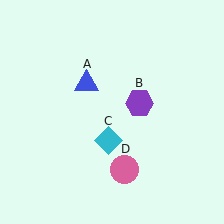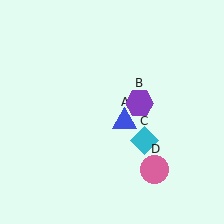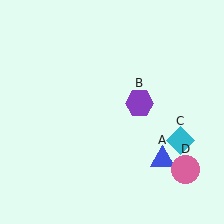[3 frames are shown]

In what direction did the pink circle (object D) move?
The pink circle (object D) moved right.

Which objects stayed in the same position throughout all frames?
Purple hexagon (object B) remained stationary.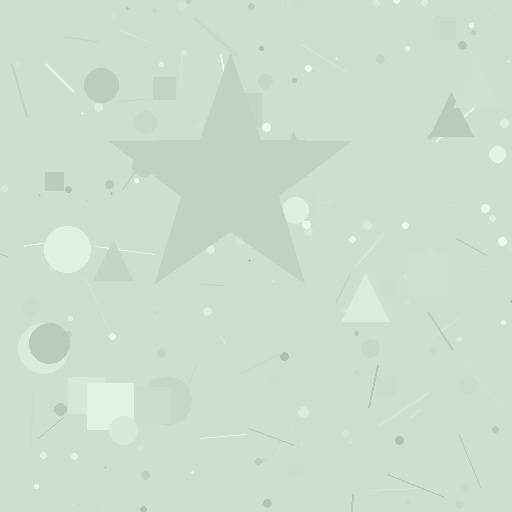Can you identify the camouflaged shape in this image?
The camouflaged shape is a star.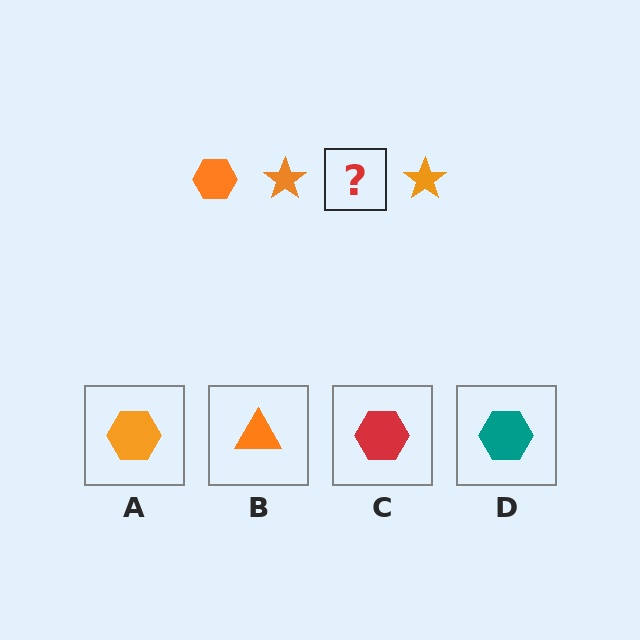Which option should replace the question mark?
Option A.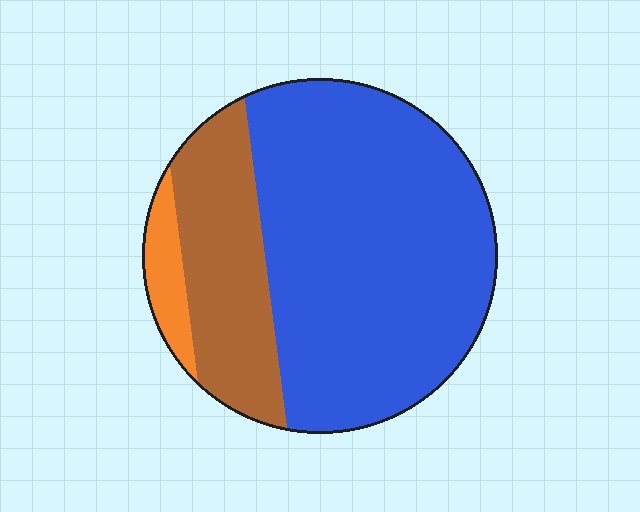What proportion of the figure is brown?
Brown covers about 25% of the figure.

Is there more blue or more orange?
Blue.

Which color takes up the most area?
Blue, at roughly 70%.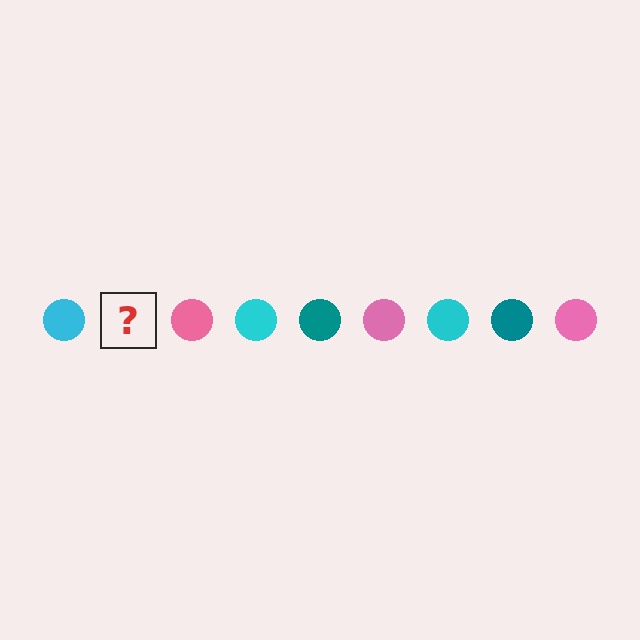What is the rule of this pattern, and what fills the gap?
The rule is that the pattern cycles through cyan, teal, pink circles. The gap should be filled with a teal circle.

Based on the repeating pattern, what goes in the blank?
The blank should be a teal circle.